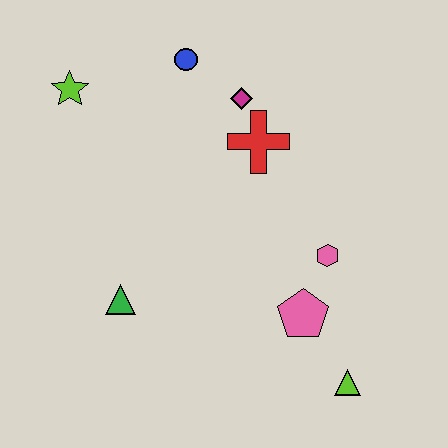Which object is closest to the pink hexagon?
The pink pentagon is closest to the pink hexagon.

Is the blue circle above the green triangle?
Yes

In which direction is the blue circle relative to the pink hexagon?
The blue circle is above the pink hexagon.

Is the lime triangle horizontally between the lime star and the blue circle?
No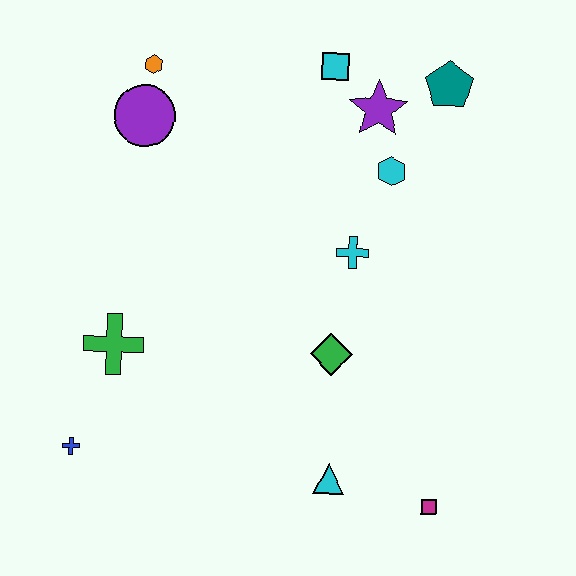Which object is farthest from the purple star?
The blue cross is farthest from the purple star.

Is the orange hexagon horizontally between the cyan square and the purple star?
No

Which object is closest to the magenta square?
The cyan triangle is closest to the magenta square.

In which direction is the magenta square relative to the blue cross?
The magenta square is to the right of the blue cross.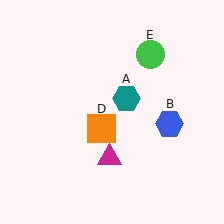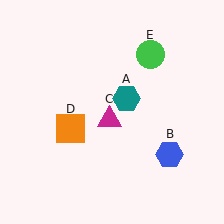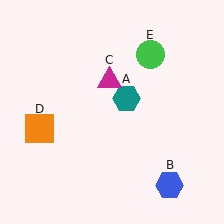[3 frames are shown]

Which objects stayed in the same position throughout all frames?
Teal hexagon (object A) and green circle (object E) remained stationary.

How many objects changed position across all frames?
3 objects changed position: blue hexagon (object B), magenta triangle (object C), orange square (object D).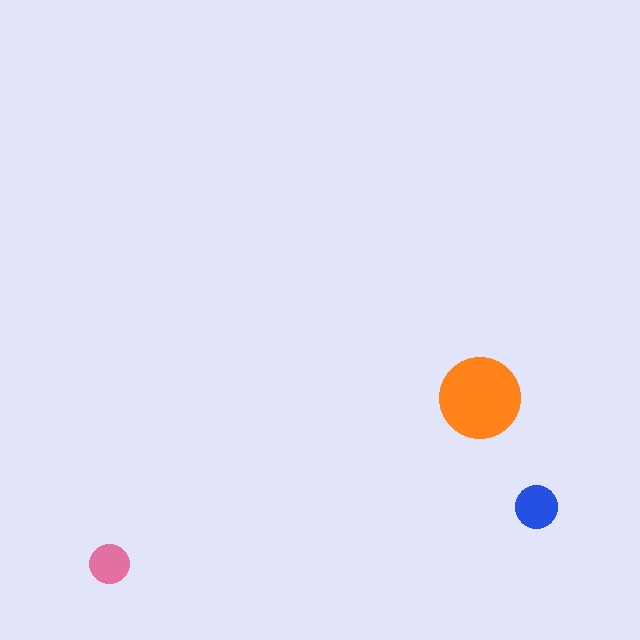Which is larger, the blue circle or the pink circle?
The blue one.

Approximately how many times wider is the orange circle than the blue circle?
About 2 times wider.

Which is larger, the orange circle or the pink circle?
The orange one.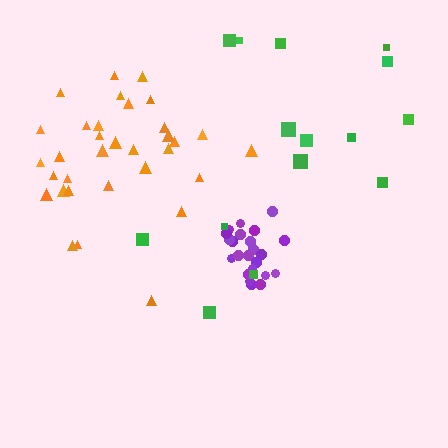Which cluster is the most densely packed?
Purple.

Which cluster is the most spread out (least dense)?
Green.